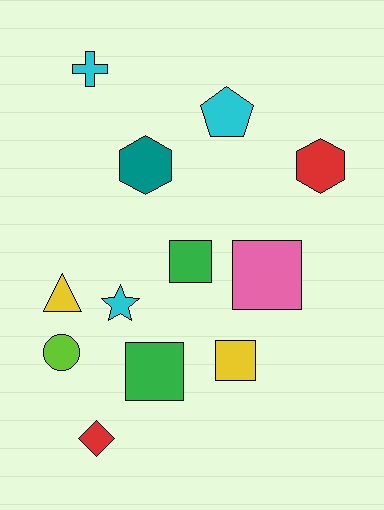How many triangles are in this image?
There is 1 triangle.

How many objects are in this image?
There are 12 objects.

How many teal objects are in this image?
There is 1 teal object.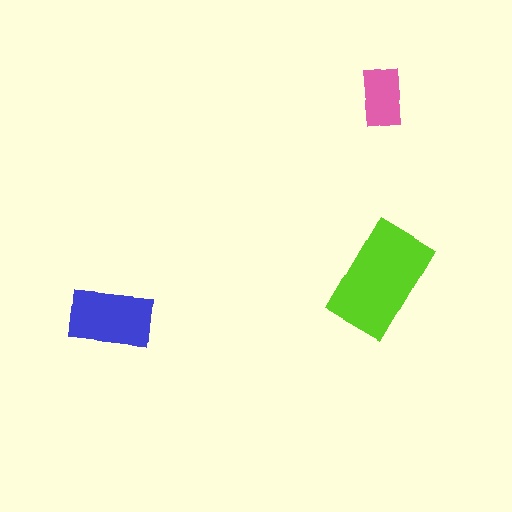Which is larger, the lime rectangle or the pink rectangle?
The lime one.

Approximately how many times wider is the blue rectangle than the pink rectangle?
About 1.5 times wider.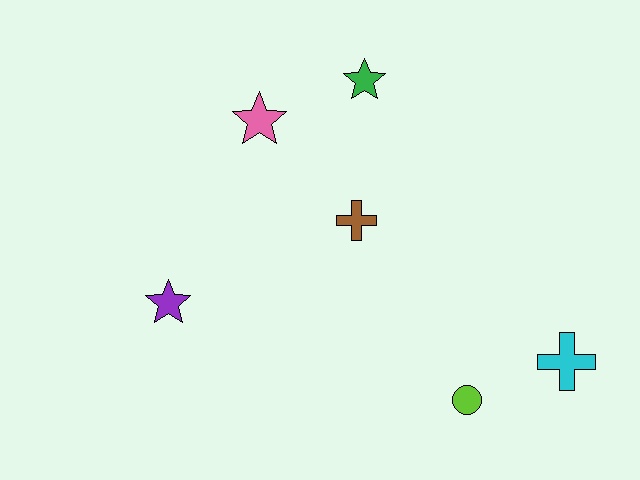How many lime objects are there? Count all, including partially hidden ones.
There is 1 lime object.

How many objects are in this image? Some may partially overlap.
There are 6 objects.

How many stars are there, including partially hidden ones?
There are 3 stars.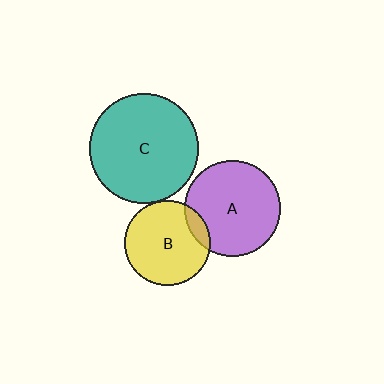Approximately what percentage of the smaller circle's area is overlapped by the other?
Approximately 10%.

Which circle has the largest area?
Circle C (teal).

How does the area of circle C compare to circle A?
Approximately 1.3 times.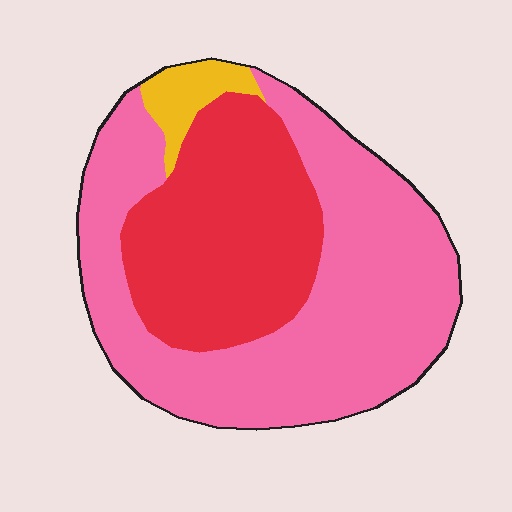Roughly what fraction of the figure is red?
Red takes up between a quarter and a half of the figure.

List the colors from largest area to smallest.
From largest to smallest: pink, red, yellow.